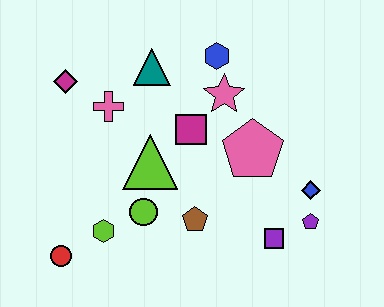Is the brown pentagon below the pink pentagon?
Yes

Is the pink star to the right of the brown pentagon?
Yes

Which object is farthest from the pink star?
The red circle is farthest from the pink star.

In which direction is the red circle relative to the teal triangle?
The red circle is below the teal triangle.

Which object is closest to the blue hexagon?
The pink star is closest to the blue hexagon.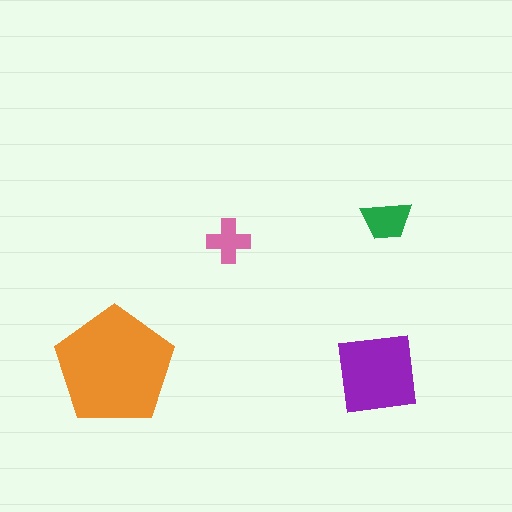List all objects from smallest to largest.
The pink cross, the green trapezoid, the purple square, the orange pentagon.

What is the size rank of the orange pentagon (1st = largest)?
1st.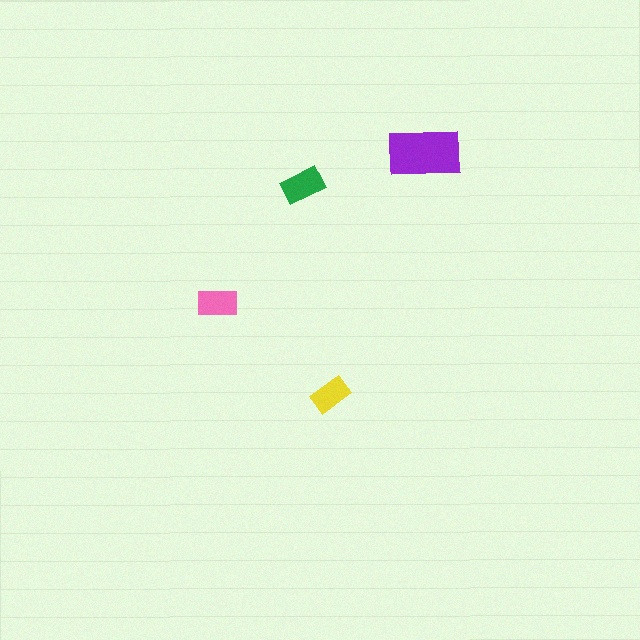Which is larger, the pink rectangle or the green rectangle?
The green one.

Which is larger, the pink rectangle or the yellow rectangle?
The pink one.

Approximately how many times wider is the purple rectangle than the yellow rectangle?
About 2 times wider.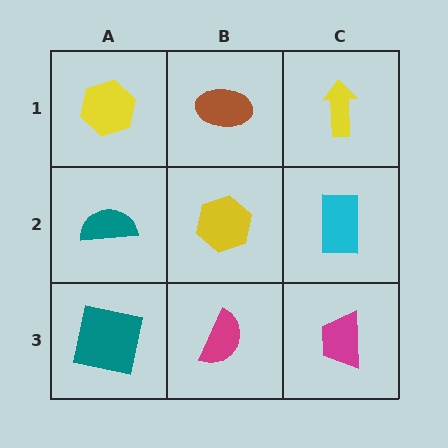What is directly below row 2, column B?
A magenta semicircle.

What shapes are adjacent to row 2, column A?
A yellow hexagon (row 1, column A), a teal square (row 3, column A), a yellow hexagon (row 2, column B).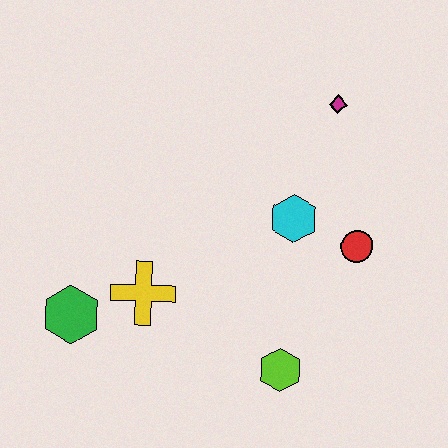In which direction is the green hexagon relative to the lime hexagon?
The green hexagon is to the left of the lime hexagon.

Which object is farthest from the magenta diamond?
The green hexagon is farthest from the magenta diamond.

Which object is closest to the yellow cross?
The green hexagon is closest to the yellow cross.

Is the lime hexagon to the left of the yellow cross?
No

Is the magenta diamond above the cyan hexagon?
Yes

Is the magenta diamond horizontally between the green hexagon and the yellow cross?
No